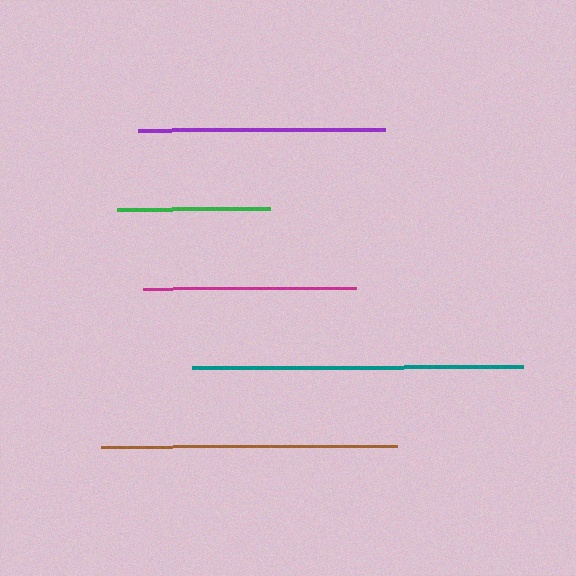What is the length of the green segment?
The green segment is approximately 153 pixels long.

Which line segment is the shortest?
The green line is the shortest at approximately 153 pixels.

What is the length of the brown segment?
The brown segment is approximately 296 pixels long.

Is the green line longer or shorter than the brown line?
The brown line is longer than the green line.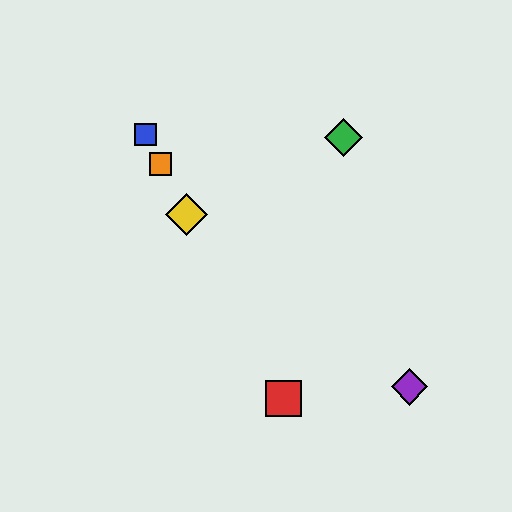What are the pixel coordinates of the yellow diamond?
The yellow diamond is at (187, 214).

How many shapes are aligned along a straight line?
4 shapes (the red square, the blue square, the yellow diamond, the orange square) are aligned along a straight line.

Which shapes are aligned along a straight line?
The red square, the blue square, the yellow diamond, the orange square are aligned along a straight line.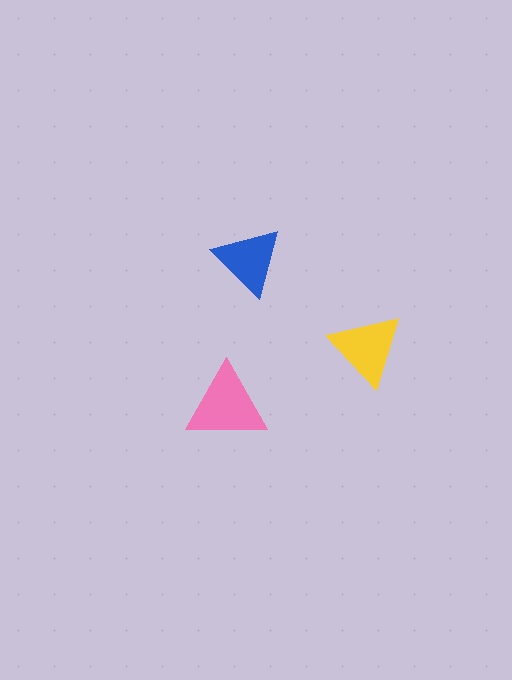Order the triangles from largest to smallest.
the pink one, the yellow one, the blue one.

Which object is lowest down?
The pink triangle is bottommost.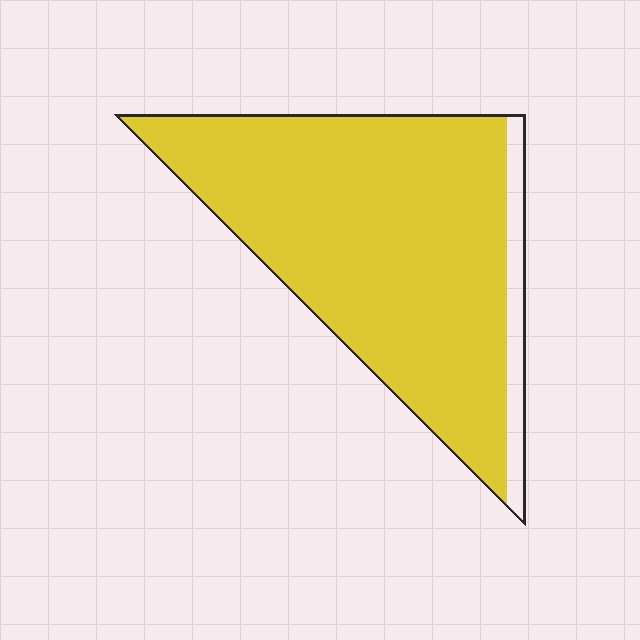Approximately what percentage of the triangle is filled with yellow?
Approximately 90%.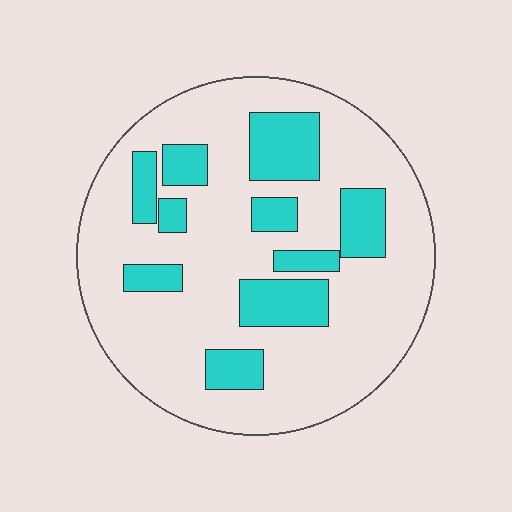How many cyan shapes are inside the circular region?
10.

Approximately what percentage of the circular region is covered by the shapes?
Approximately 25%.